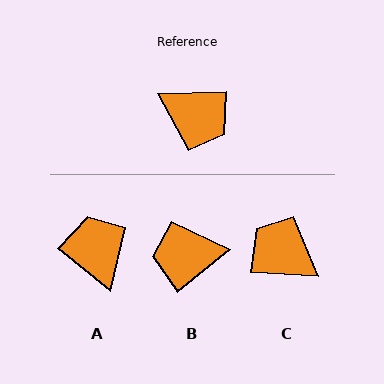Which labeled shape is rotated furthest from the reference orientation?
C, about 174 degrees away.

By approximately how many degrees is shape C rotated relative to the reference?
Approximately 174 degrees counter-clockwise.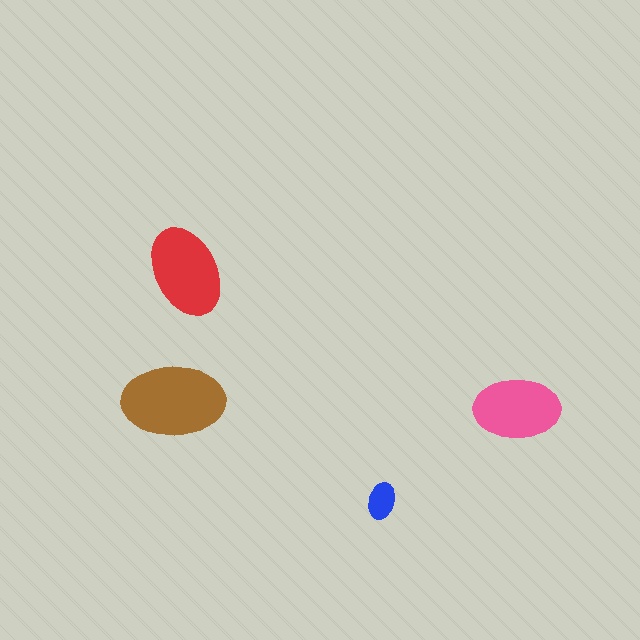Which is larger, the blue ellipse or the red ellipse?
The red one.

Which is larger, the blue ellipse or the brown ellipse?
The brown one.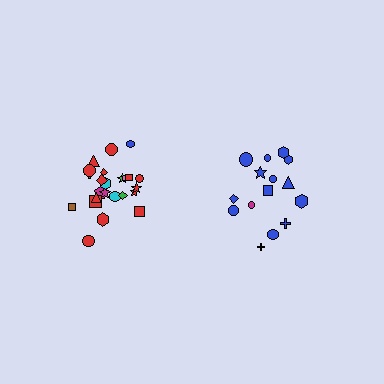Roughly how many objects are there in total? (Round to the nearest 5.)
Roughly 40 objects in total.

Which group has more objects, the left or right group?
The left group.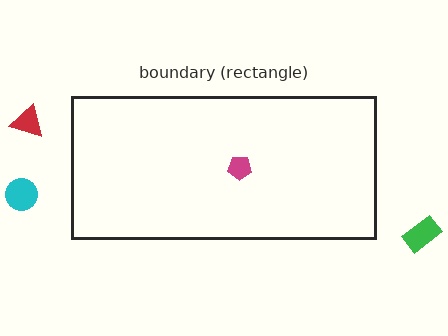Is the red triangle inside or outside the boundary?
Outside.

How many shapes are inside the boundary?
1 inside, 3 outside.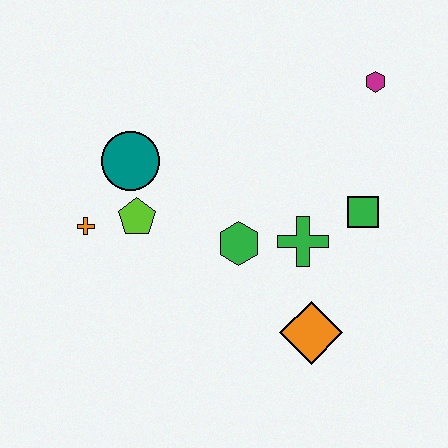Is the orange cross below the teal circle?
Yes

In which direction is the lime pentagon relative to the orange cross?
The lime pentagon is to the right of the orange cross.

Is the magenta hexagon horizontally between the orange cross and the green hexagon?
No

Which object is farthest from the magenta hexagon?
The orange cross is farthest from the magenta hexagon.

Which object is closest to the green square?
The green cross is closest to the green square.